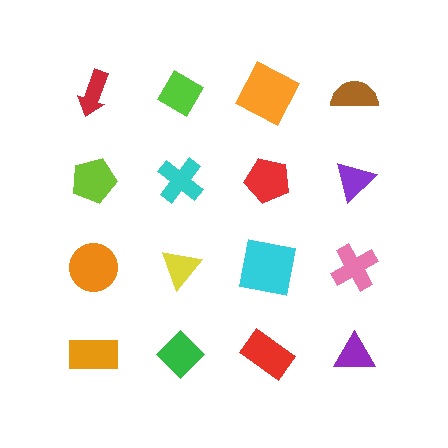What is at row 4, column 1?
An orange rectangle.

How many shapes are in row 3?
4 shapes.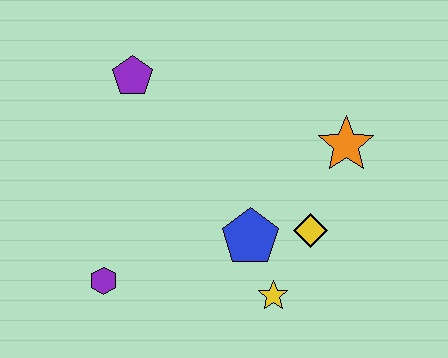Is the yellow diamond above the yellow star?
Yes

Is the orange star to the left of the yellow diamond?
No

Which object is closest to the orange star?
The yellow diamond is closest to the orange star.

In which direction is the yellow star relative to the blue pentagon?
The yellow star is below the blue pentagon.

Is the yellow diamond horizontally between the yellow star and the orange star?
Yes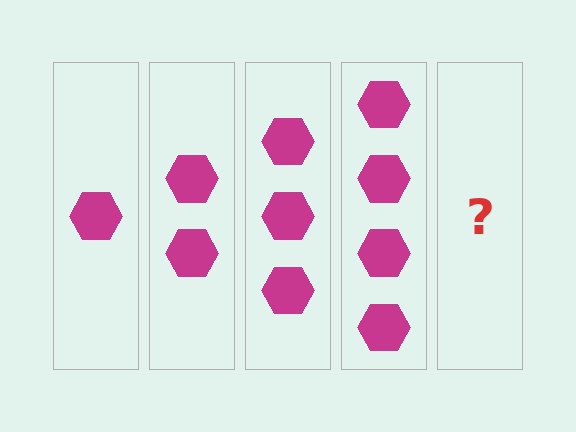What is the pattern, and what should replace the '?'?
The pattern is that each step adds one more hexagon. The '?' should be 5 hexagons.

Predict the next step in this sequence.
The next step is 5 hexagons.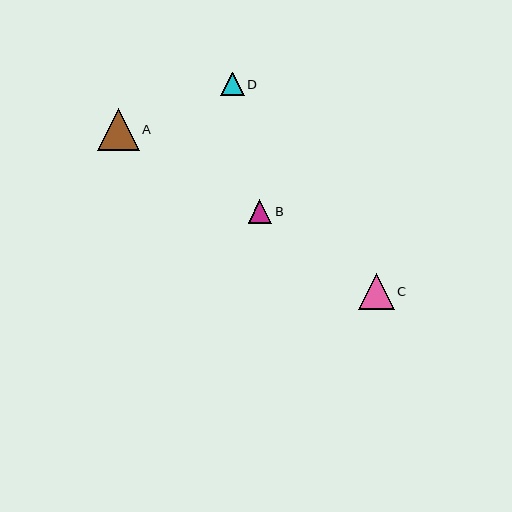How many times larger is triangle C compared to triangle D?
Triangle C is approximately 1.5 times the size of triangle D.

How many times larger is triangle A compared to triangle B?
Triangle A is approximately 1.8 times the size of triangle B.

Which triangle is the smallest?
Triangle D is the smallest with a size of approximately 23 pixels.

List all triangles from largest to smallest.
From largest to smallest: A, C, B, D.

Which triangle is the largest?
Triangle A is the largest with a size of approximately 42 pixels.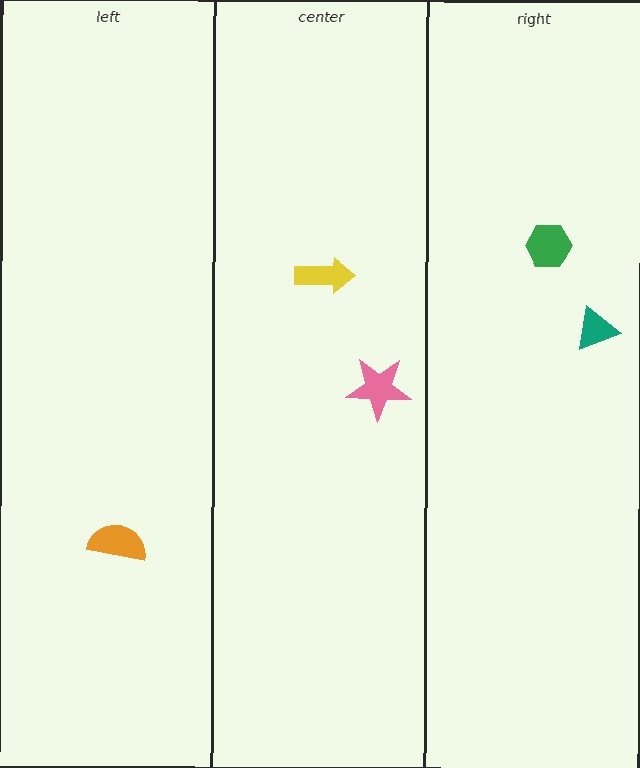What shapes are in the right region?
The green hexagon, the teal triangle.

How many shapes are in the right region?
2.